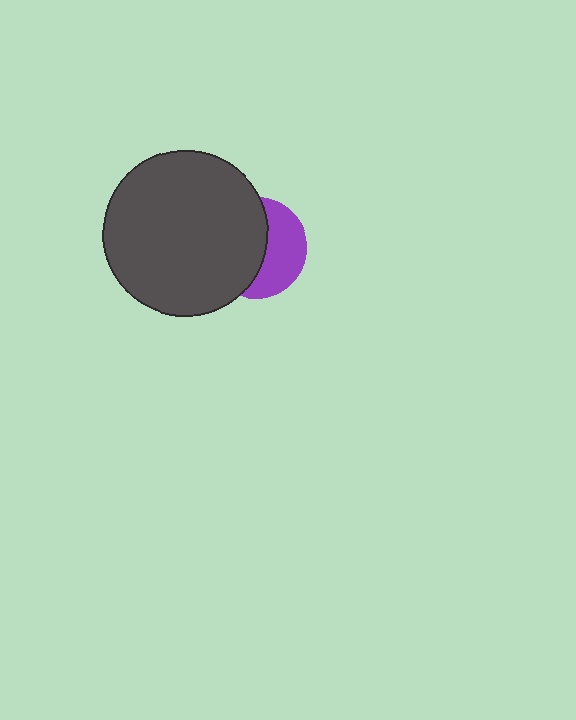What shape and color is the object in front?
The object in front is a dark gray circle.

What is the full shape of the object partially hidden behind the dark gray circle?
The partially hidden object is a purple circle.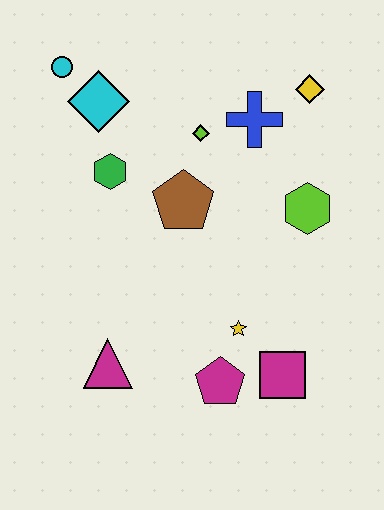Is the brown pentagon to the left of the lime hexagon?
Yes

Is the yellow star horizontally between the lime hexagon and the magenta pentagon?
Yes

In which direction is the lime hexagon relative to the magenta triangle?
The lime hexagon is to the right of the magenta triangle.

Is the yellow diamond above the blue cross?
Yes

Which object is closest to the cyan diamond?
The cyan circle is closest to the cyan diamond.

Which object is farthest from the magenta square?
The cyan circle is farthest from the magenta square.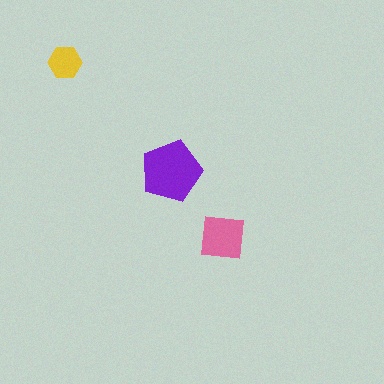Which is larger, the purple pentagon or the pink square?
The purple pentagon.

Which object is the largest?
The purple pentagon.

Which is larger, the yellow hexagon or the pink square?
The pink square.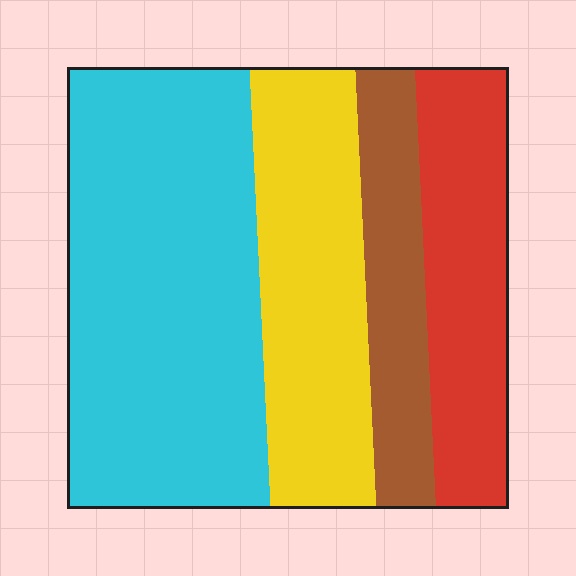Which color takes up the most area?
Cyan, at roughly 45%.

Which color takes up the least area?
Brown, at roughly 15%.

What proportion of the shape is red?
Red takes up less than a quarter of the shape.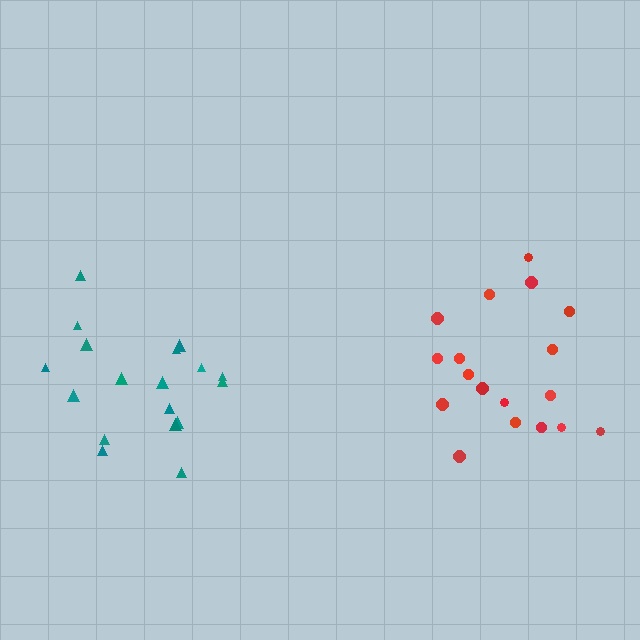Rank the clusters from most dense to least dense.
teal, red.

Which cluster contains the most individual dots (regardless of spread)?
Red (18).